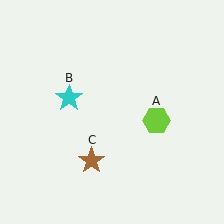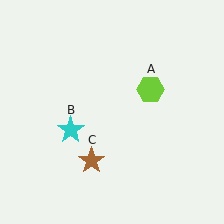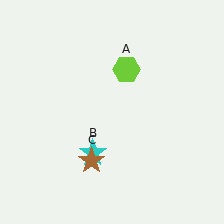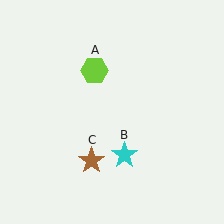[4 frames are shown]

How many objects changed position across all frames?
2 objects changed position: lime hexagon (object A), cyan star (object B).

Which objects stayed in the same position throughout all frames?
Brown star (object C) remained stationary.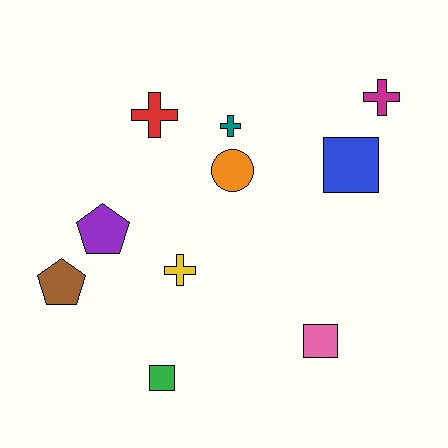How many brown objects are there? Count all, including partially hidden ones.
There is 1 brown object.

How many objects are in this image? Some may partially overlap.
There are 10 objects.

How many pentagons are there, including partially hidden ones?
There are 2 pentagons.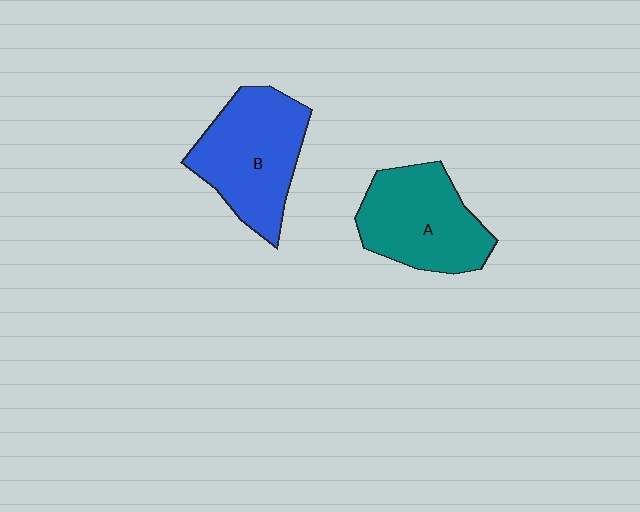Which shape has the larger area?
Shape B (blue).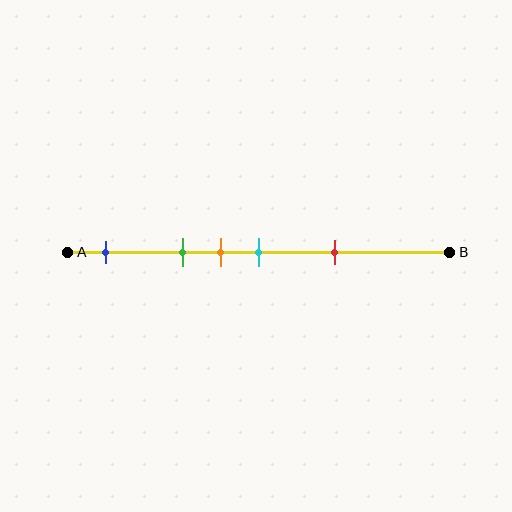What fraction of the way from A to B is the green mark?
The green mark is approximately 30% (0.3) of the way from A to B.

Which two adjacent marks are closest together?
The orange and cyan marks are the closest adjacent pair.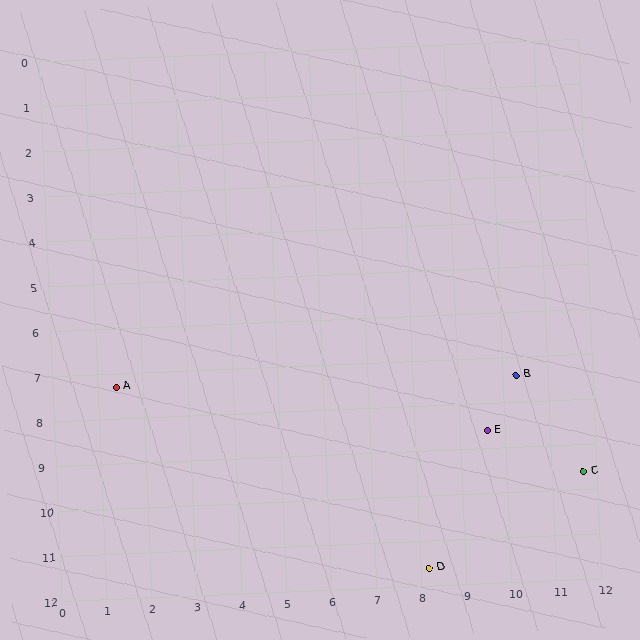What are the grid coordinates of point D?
Point D is at approximately (8.2, 11.6).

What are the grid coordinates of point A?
Point A is at approximately (1.4, 7.3).